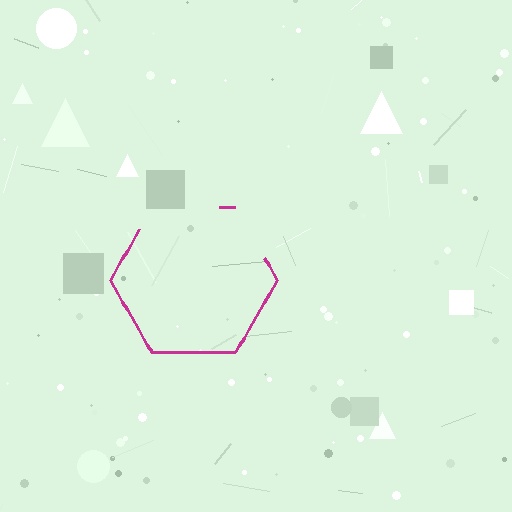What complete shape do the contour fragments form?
The contour fragments form a hexagon.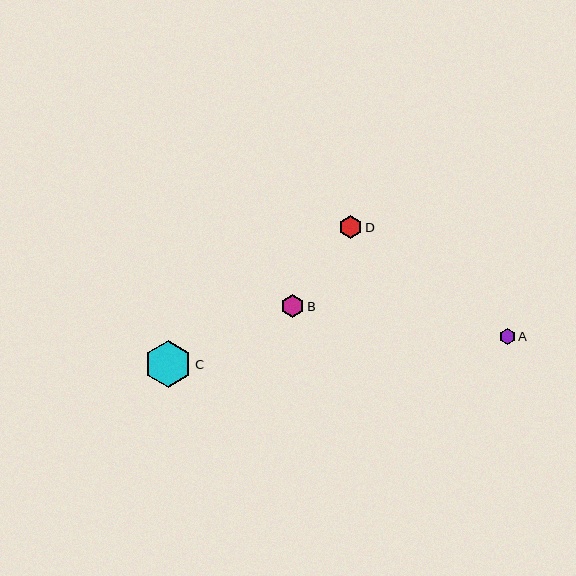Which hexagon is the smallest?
Hexagon A is the smallest with a size of approximately 16 pixels.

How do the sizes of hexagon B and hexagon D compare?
Hexagon B and hexagon D are approximately the same size.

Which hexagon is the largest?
Hexagon C is the largest with a size of approximately 47 pixels.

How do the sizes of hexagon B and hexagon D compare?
Hexagon B and hexagon D are approximately the same size.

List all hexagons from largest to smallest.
From largest to smallest: C, B, D, A.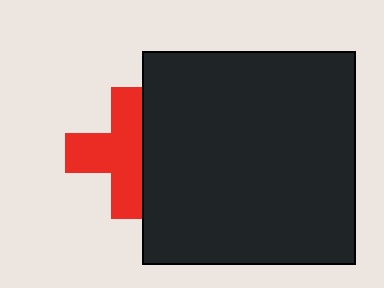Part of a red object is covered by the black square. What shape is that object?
It is a cross.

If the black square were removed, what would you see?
You would see the complete red cross.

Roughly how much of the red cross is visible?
About half of it is visible (roughly 65%).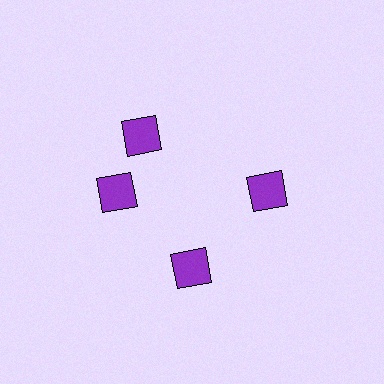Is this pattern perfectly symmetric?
No. The 4 purple diamonds are arranged in a ring, but one element near the 12 o'clock position is rotated out of alignment along the ring, breaking the 4-fold rotational symmetry.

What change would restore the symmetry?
The symmetry would be restored by rotating it back into even spacing with its neighbors so that all 4 diamonds sit at equal angles and equal distance from the center.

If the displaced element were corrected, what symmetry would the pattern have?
It would have 4-fold rotational symmetry — the pattern would map onto itself every 90 degrees.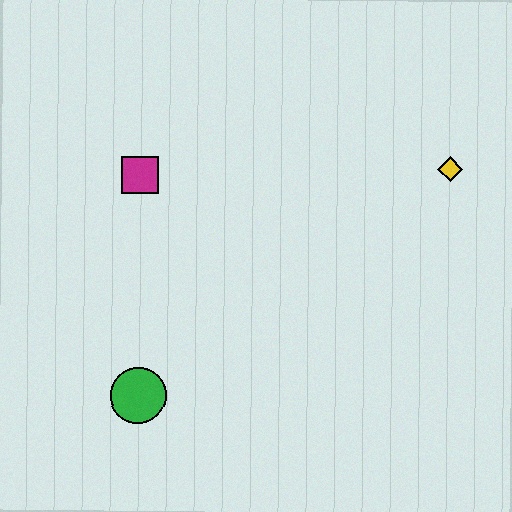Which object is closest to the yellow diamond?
The magenta square is closest to the yellow diamond.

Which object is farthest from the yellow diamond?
The green circle is farthest from the yellow diamond.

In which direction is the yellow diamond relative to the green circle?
The yellow diamond is to the right of the green circle.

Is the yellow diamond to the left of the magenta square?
No